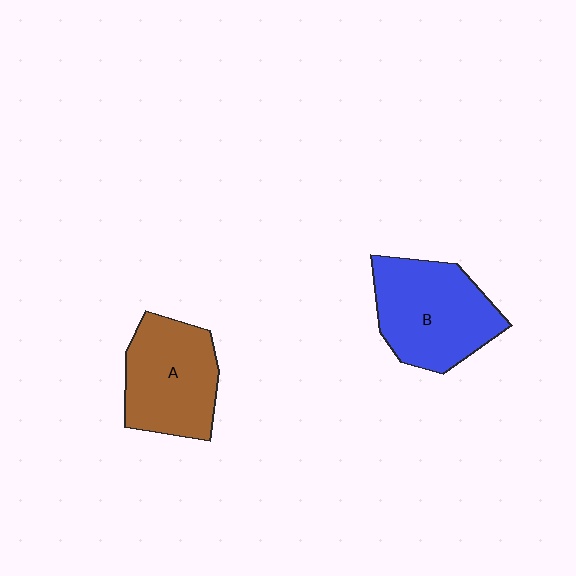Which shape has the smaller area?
Shape A (brown).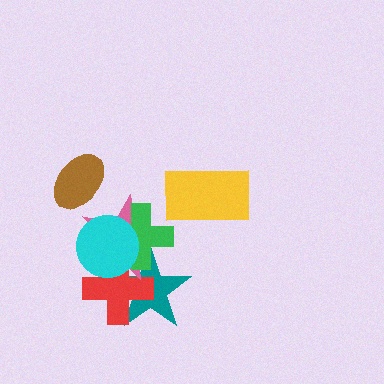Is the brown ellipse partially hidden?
No, no other shape covers it.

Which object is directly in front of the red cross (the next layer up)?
The pink star is directly in front of the red cross.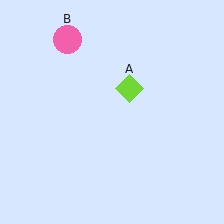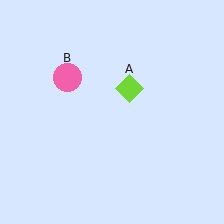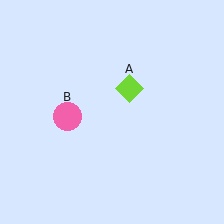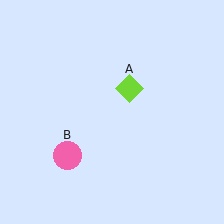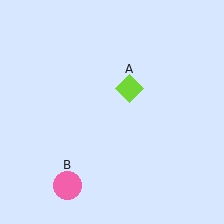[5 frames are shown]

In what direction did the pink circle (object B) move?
The pink circle (object B) moved down.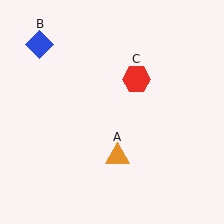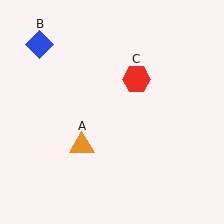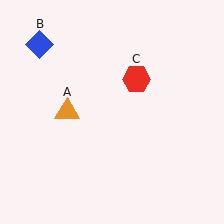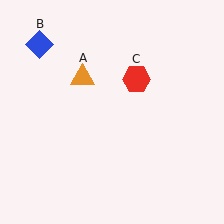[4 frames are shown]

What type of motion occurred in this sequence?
The orange triangle (object A) rotated clockwise around the center of the scene.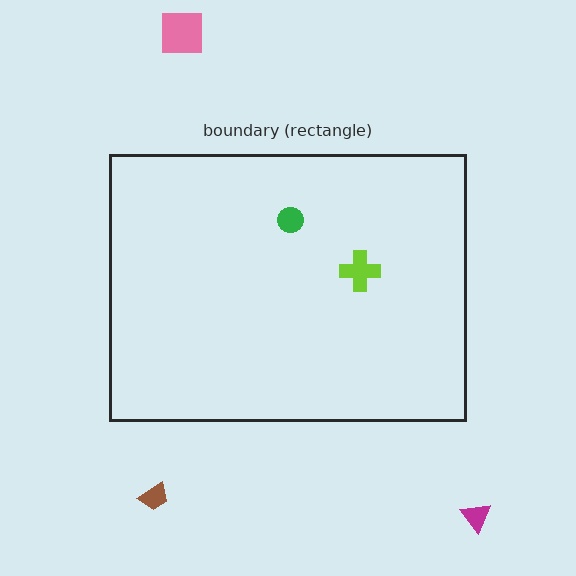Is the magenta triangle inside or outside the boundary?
Outside.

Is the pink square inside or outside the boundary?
Outside.